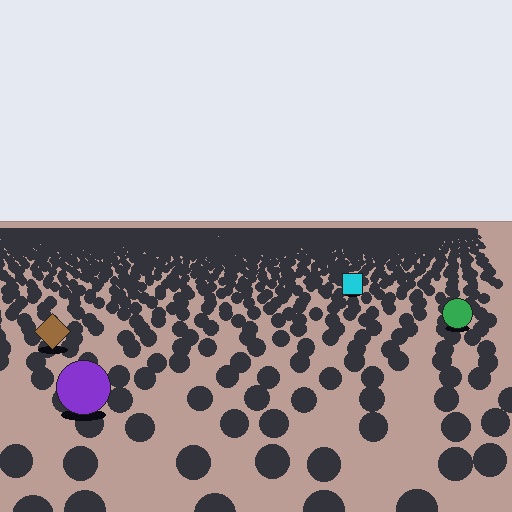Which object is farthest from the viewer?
The cyan square is farthest from the viewer. It appears smaller and the ground texture around it is denser.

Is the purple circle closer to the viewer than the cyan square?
Yes. The purple circle is closer — you can tell from the texture gradient: the ground texture is coarser near it.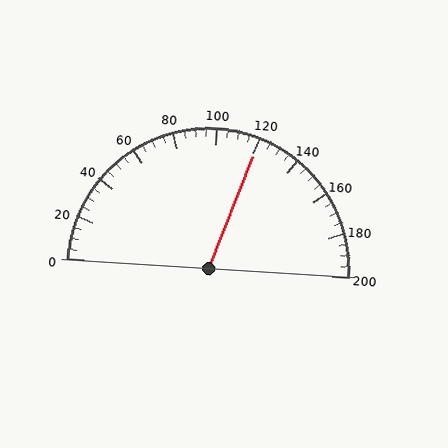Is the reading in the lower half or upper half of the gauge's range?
The reading is in the upper half of the range (0 to 200).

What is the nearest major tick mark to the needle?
The nearest major tick mark is 120.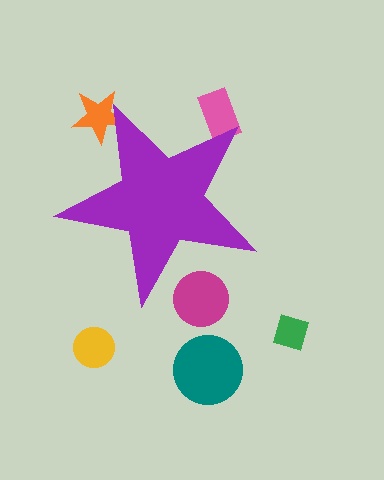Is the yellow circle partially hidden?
No, the yellow circle is fully visible.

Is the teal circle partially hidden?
No, the teal circle is fully visible.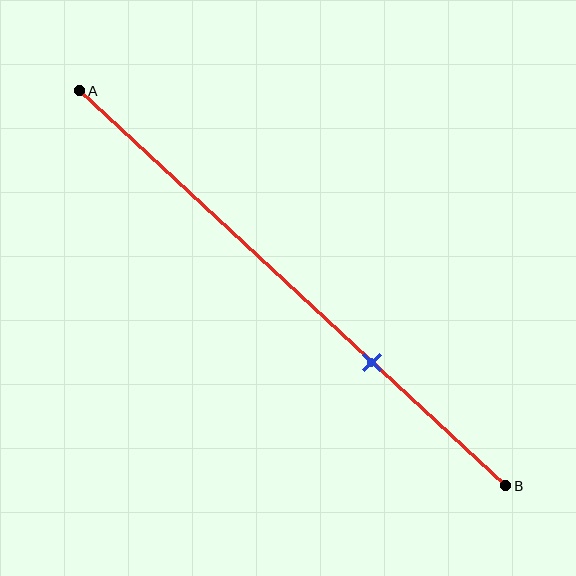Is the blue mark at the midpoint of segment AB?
No, the mark is at about 70% from A, not at the 50% midpoint.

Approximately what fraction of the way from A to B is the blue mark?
The blue mark is approximately 70% of the way from A to B.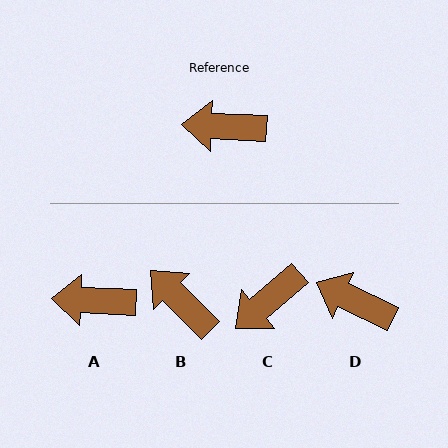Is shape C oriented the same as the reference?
No, it is off by about 43 degrees.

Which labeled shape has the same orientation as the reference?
A.